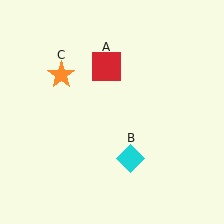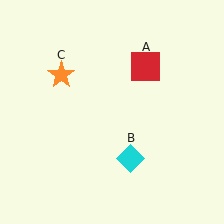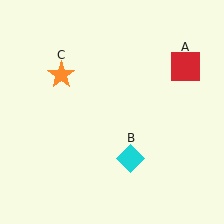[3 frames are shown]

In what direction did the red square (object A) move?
The red square (object A) moved right.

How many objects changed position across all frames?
1 object changed position: red square (object A).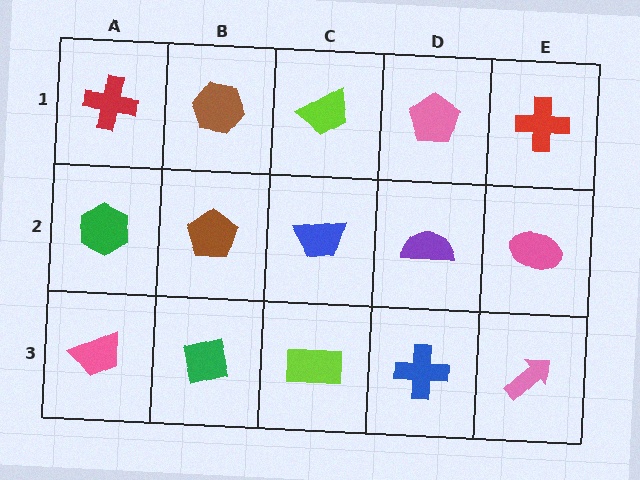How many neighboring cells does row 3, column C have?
3.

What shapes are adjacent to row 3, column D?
A purple semicircle (row 2, column D), a lime rectangle (row 3, column C), a pink arrow (row 3, column E).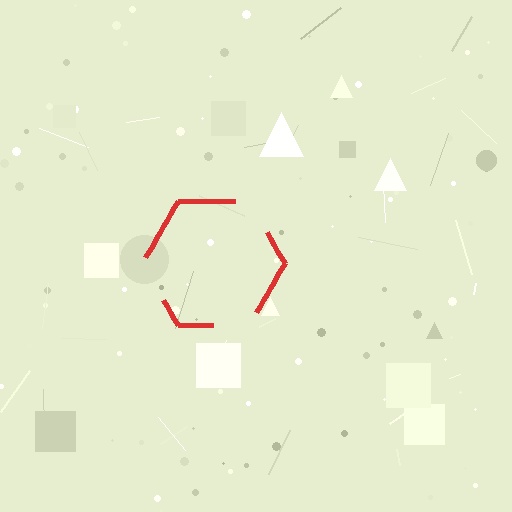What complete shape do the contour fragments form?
The contour fragments form a hexagon.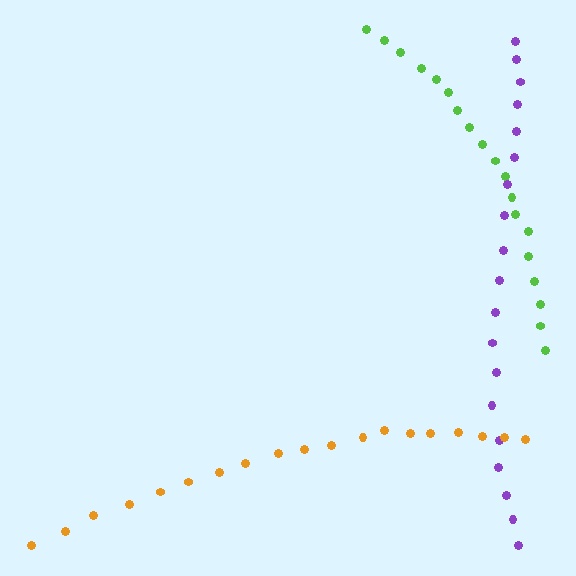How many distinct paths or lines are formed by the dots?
There are 3 distinct paths.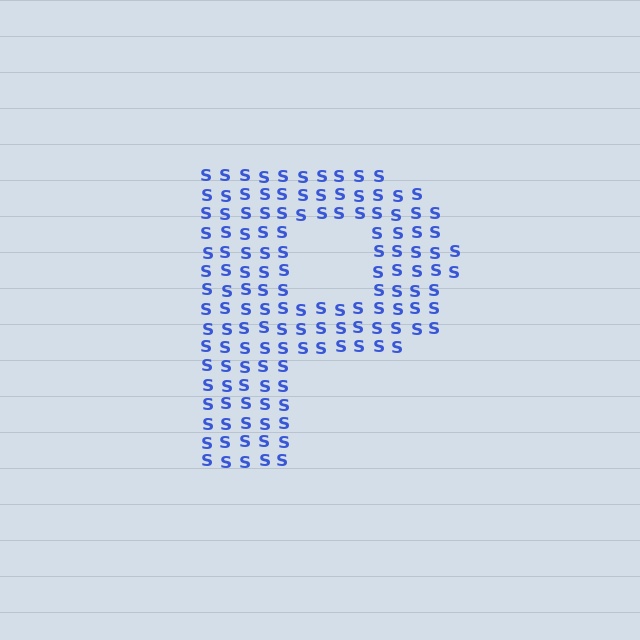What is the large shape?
The large shape is the letter P.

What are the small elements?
The small elements are letter S's.